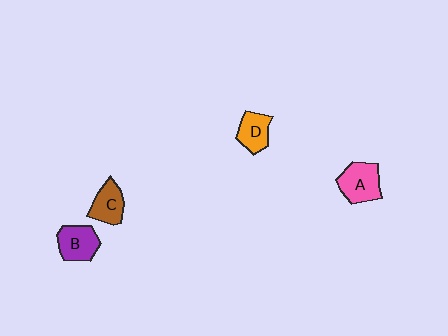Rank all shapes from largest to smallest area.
From largest to smallest: A (pink), B (purple), C (brown), D (orange).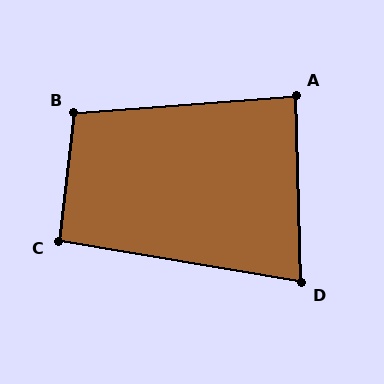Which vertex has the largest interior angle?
B, at approximately 101 degrees.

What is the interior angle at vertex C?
Approximately 93 degrees (approximately right).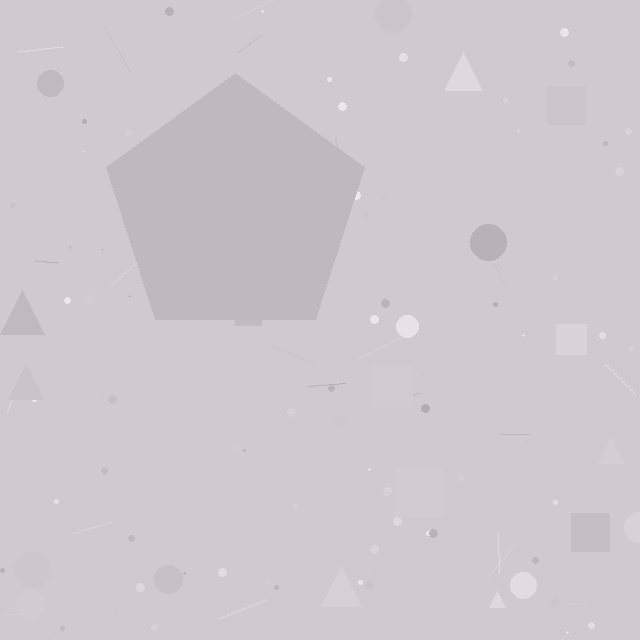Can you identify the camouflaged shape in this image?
The camouflaged shape is a pentagon.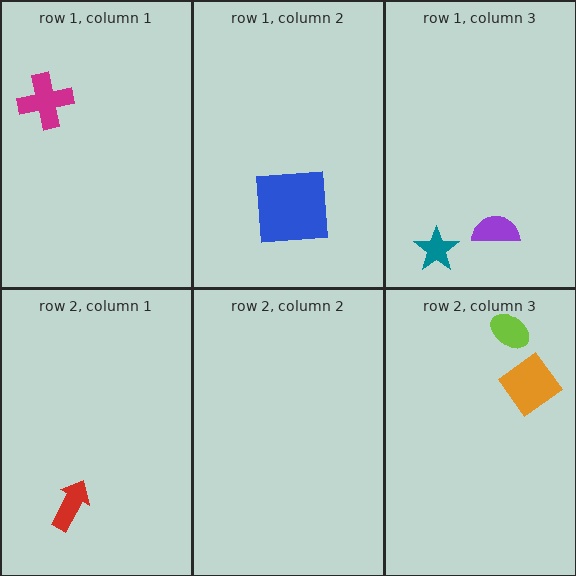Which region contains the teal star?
The row 1, column 3 region.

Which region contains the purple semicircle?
The row 1, column 3 region.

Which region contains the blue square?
The row 1, column 2 region.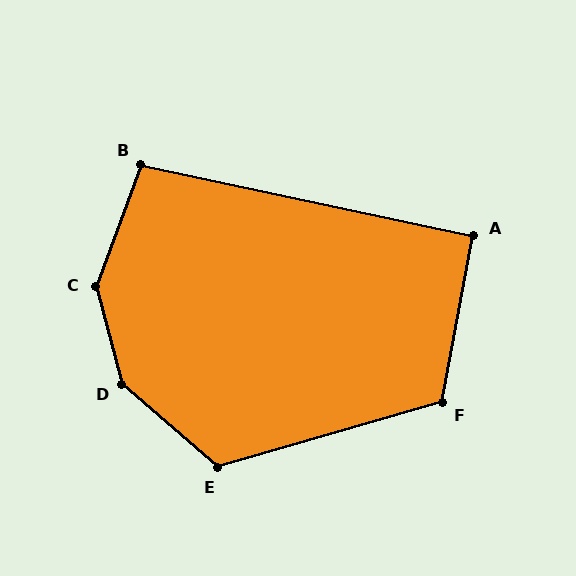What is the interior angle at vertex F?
Approximately 116 degrees (obtuse).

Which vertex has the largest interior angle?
D, at approximately 145 degrees.